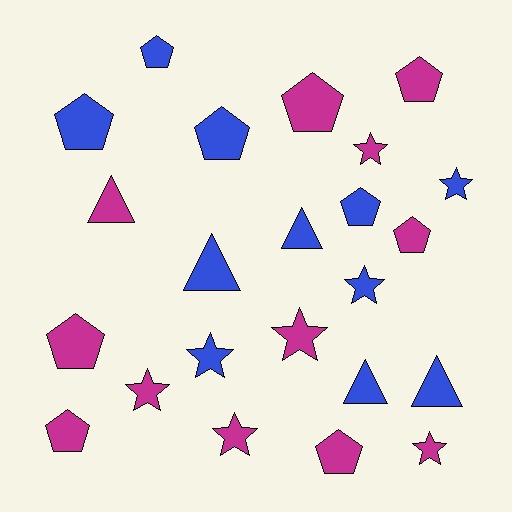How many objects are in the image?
There are 23 objects.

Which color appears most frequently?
Magenta, with 12 objects.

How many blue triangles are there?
There are 4 blue triangles.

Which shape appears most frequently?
Pentagon, with 10 objects.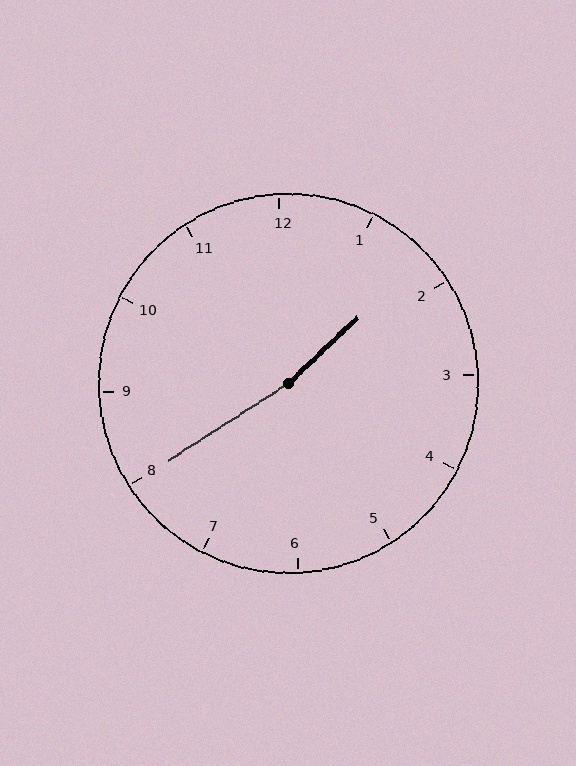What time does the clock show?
1:40.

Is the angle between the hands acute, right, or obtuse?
It is obtuse.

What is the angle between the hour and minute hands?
Approximately 170 degrees.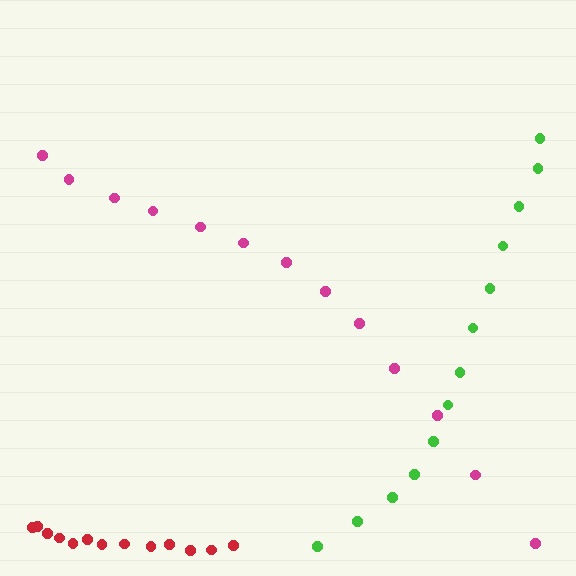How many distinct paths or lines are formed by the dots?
There are 3 distinct paths.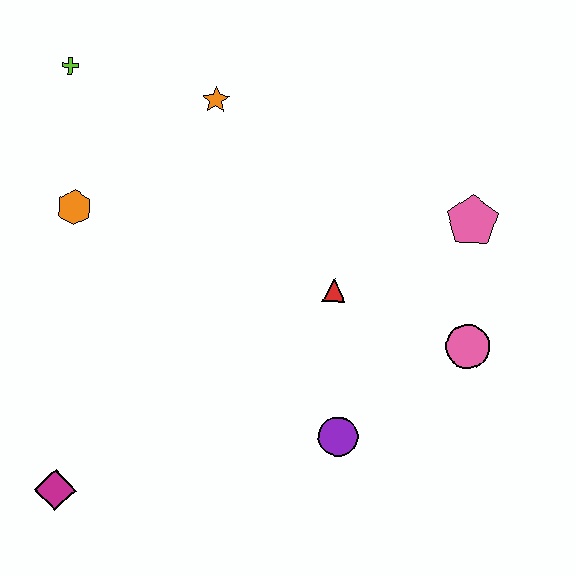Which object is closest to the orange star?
The lime cross is closest to the orange star.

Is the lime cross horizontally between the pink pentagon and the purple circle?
No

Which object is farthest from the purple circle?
The lime cross is farthest from the purple circle.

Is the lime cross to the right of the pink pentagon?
No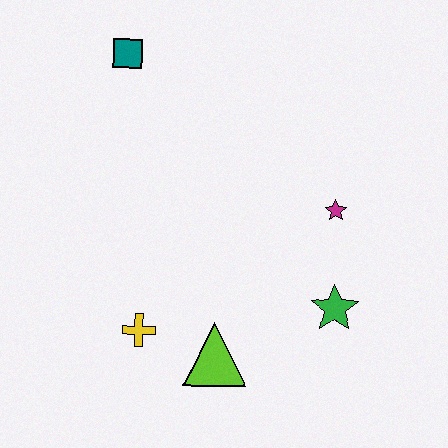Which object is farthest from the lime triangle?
The teal square is farthest from the lime triangle.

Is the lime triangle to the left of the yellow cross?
No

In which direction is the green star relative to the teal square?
The green star is below the teal square.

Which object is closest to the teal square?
The magenta star is closest to the teal square.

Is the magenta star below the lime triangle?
No